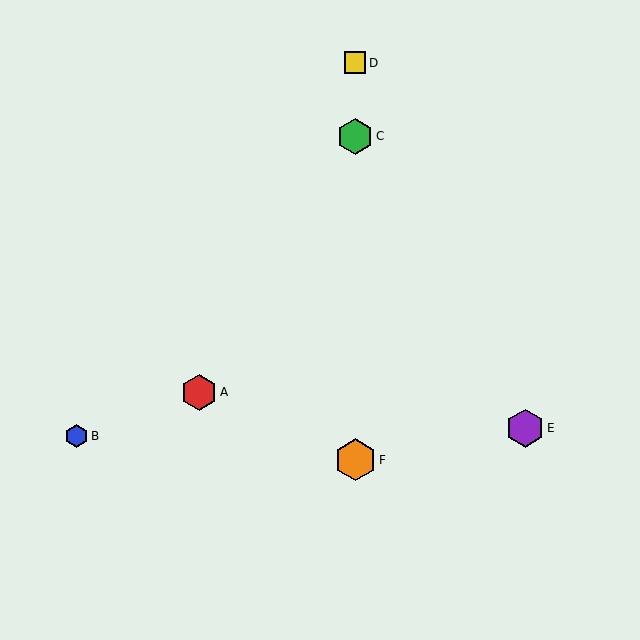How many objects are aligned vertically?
3 objects (C, D, F) are aligned vertically.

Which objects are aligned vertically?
Objects C, D, F are aligned vertically.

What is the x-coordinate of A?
Object A is at x≈199.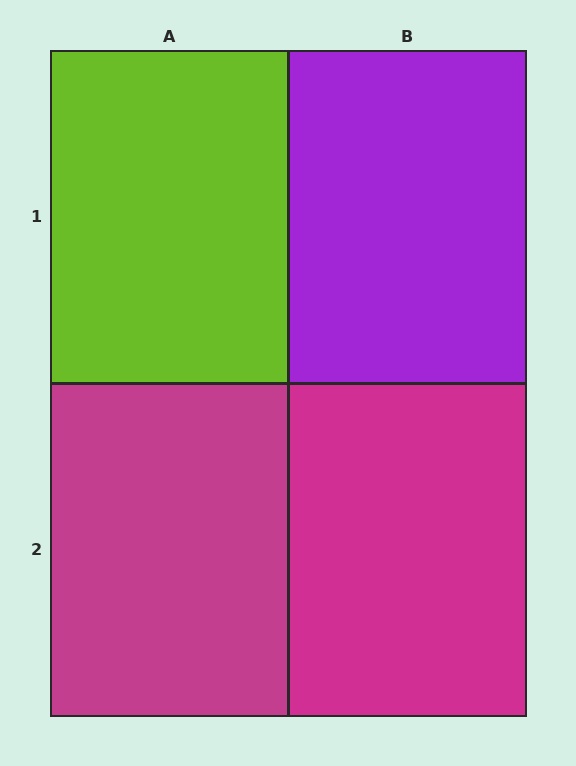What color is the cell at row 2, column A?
Magenta.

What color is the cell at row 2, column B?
Magenta.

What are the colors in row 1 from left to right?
Lime, purple.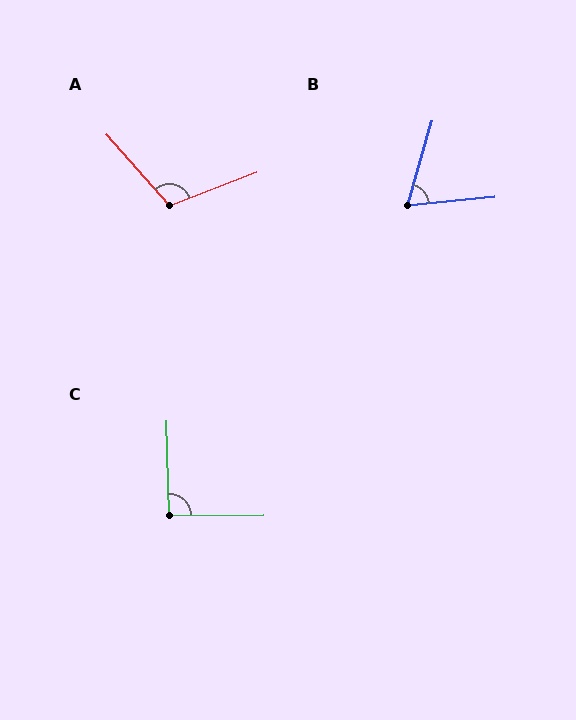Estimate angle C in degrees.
Approximately 92 degrees.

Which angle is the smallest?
B, at approximately 68 degrees.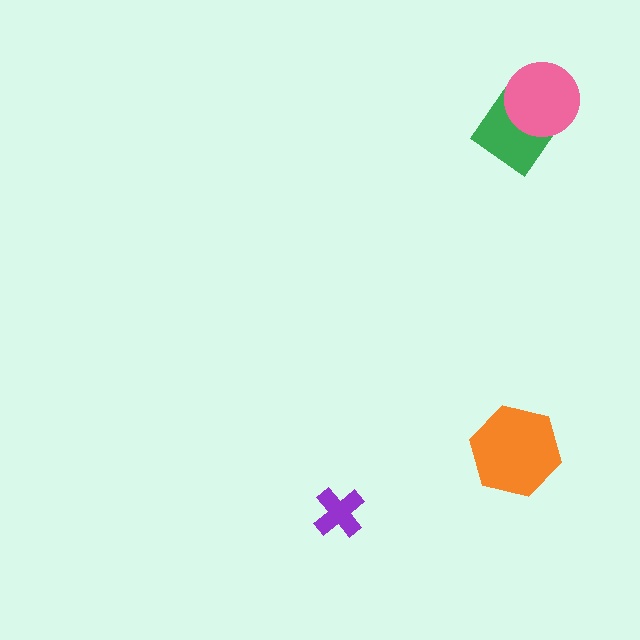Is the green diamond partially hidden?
Yes, it is partially covered by another shape.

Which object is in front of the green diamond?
The pink circle is in front of the green diamond.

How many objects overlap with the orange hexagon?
0 objects overlap with the orange hexagon.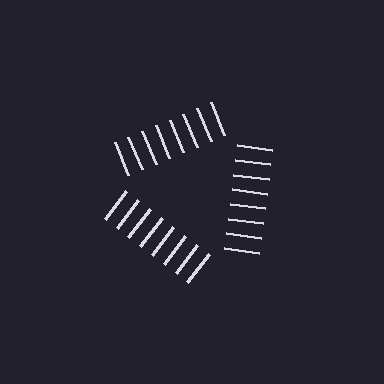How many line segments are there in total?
24 — 8 along each of the 3 edges.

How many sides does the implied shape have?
3 sides — the line-ends trace a triangle.